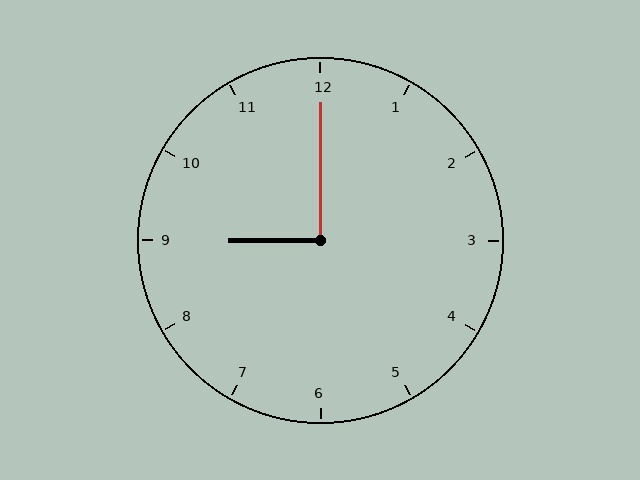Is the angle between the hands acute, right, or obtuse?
It is right.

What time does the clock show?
9:00.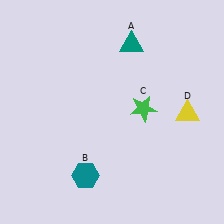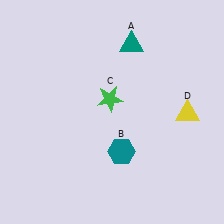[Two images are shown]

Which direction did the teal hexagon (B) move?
The teal hexagon (B) moved right.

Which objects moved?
The objects that moved are: the teal hexagon (B), the green star (C).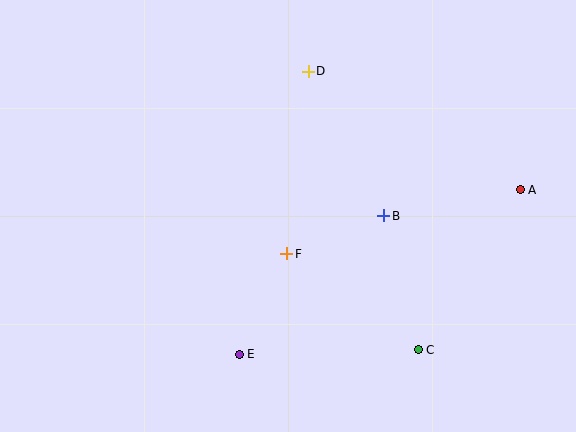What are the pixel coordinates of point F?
Point F is at (287, 254).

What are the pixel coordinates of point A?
Point A is at (520, 190).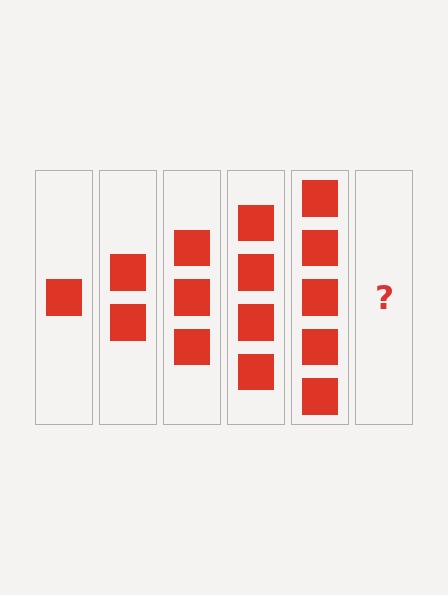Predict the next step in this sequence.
The next step is 6 squares.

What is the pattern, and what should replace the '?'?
The pattern is that each step adds one more square. The '?' should be 6 squares.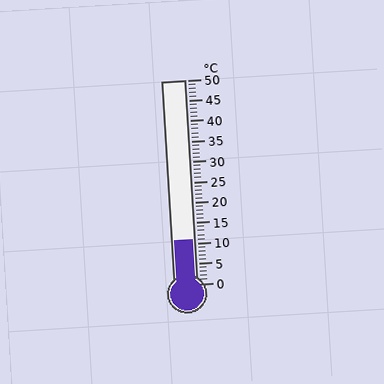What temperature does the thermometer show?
The thermometer shows approximately 11°C.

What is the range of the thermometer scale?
The thermometer scale ranges from 0°C to 50°C.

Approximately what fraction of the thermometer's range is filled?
The thermometer is filled to approximately 20% of its range.